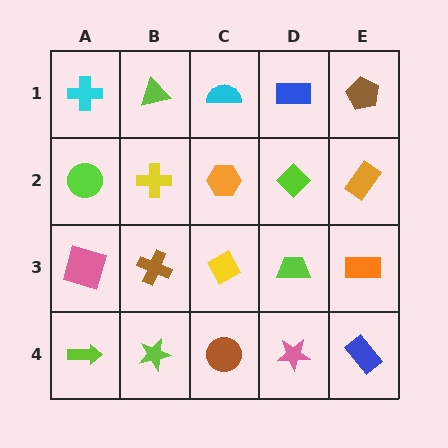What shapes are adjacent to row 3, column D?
A lime diamond (row 2, column D), a pink star (row 4, column D), a yellow diamond (row 3, column C), an orange rectangle (row 3, column E).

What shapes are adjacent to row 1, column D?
A lime diamond (row 2, column D), a cyan semicircle (row 1, column C), a brown pentagon (row 1, column E).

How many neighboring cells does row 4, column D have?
3.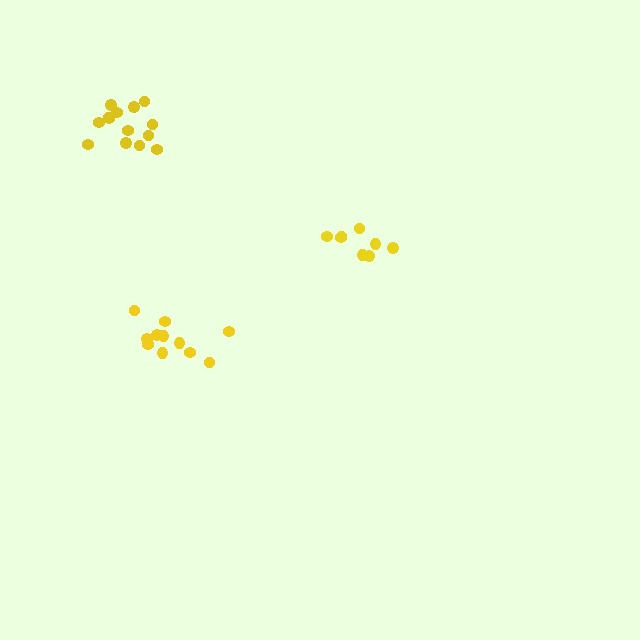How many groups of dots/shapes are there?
There are 3 groups.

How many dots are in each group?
Group 1: 8 dots, Group 2: 14 dots, Group 3: 11 dots (33 total).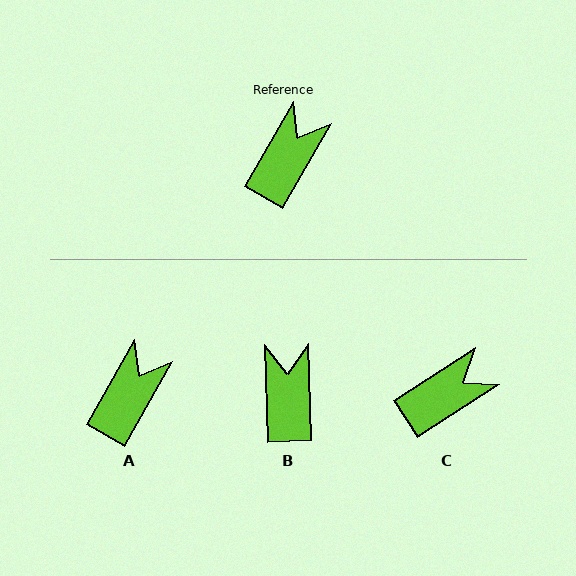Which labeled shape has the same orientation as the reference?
A.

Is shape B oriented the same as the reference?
No, it is off by about 31 degrees.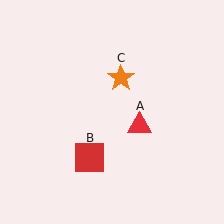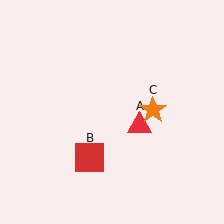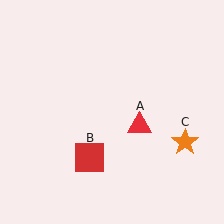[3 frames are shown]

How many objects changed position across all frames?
1 object changed position: orange star (object C).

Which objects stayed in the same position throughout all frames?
Red triangle (object A) and red square (object B) remained stationary.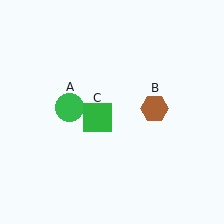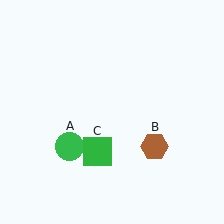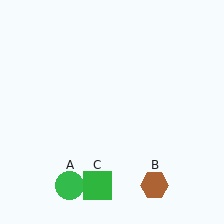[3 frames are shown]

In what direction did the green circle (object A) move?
The green circle (object A) moved down.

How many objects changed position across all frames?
3 objects changed position: green circle (object A), brown hexagon (object B), green square (object C).